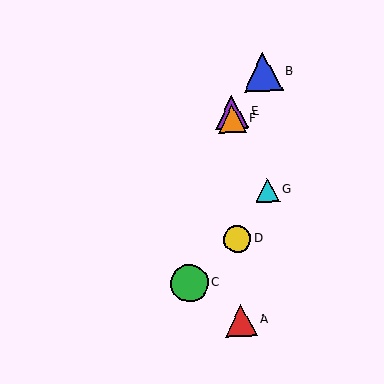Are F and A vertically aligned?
Yes, both are at x≈232.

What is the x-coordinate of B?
Object B is at x≈263.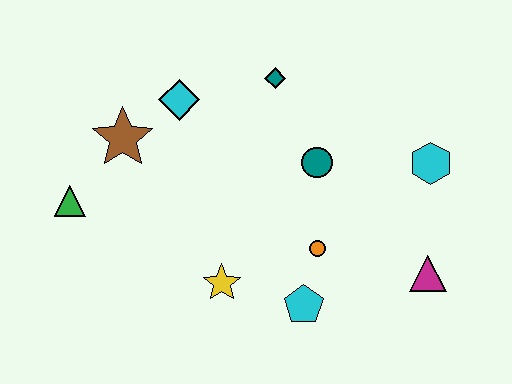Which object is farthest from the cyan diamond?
The magenta triangle is farthest from the cyan diamond.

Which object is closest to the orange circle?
The cyan pentagon is closest to the orange circle.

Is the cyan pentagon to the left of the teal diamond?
No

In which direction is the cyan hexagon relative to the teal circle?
The cyan hexagon is to the right of the teal circle.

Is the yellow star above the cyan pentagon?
Yes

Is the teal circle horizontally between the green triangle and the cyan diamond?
No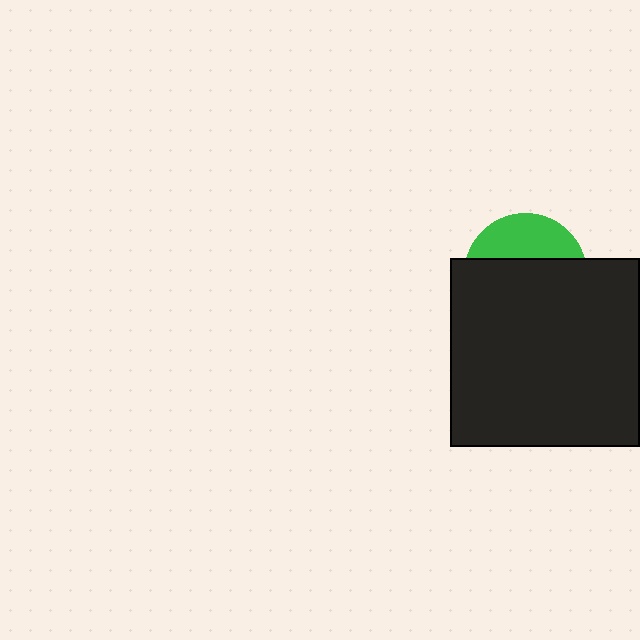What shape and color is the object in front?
The object in front is a black square.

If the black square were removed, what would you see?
You would see the complete green circle.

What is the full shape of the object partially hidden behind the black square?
The partially hidden object is a green circle.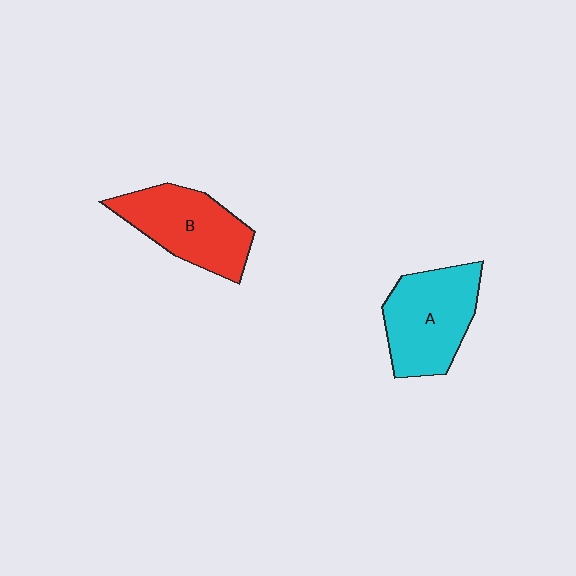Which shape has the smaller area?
Shape B (red).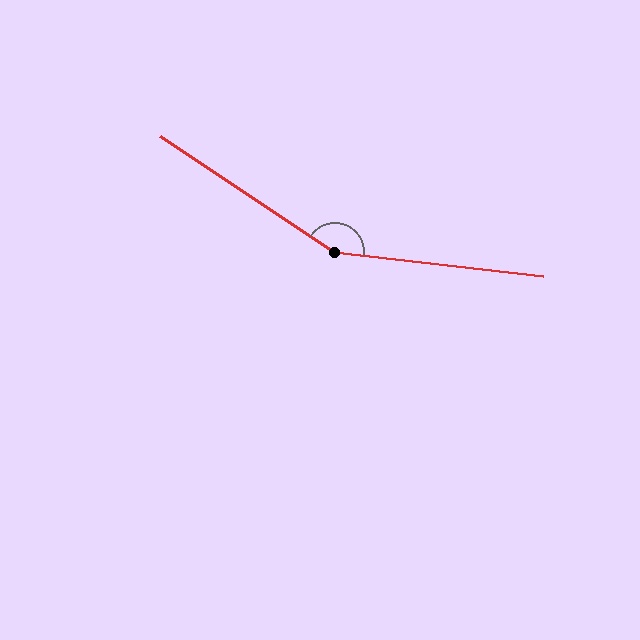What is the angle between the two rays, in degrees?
Approximately 153 degrees.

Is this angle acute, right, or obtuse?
It is obtuse.